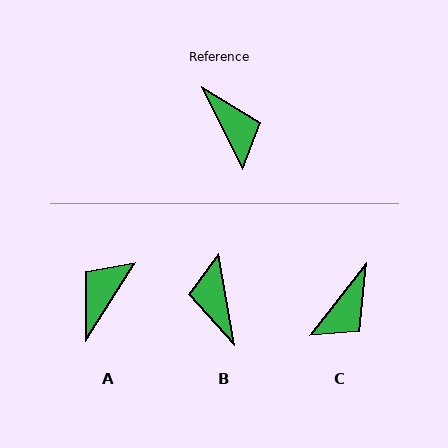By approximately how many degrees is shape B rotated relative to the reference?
Approximately 164 degrees counter-clockwise.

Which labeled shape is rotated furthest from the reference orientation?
B, about 164 degrees away.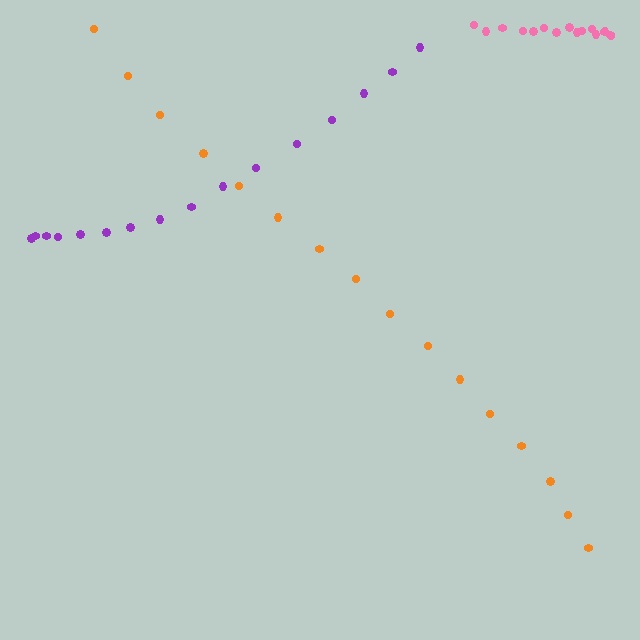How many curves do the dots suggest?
There are 3 distinct paths.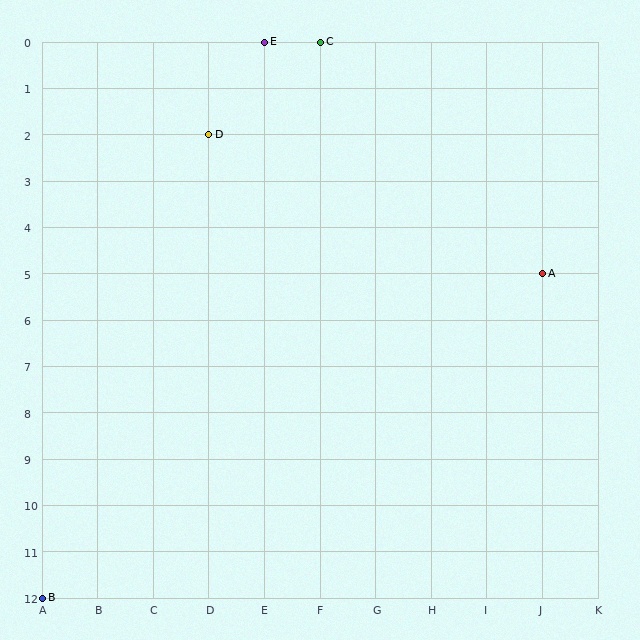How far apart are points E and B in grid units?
Points E and B are 4 columns and 12 rows apart (about 12.6 grid units diagonally).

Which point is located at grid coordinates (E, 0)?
Point E is at (E, 0).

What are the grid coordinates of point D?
Point D is at grid coordinates (D, 2).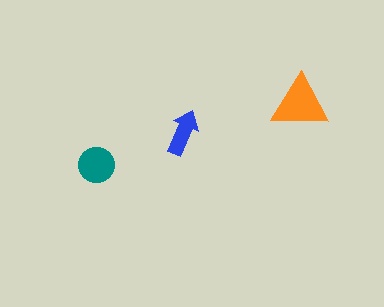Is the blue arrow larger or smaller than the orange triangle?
Smaller.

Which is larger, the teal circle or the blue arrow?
The teal circle.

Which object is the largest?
The orange triangle.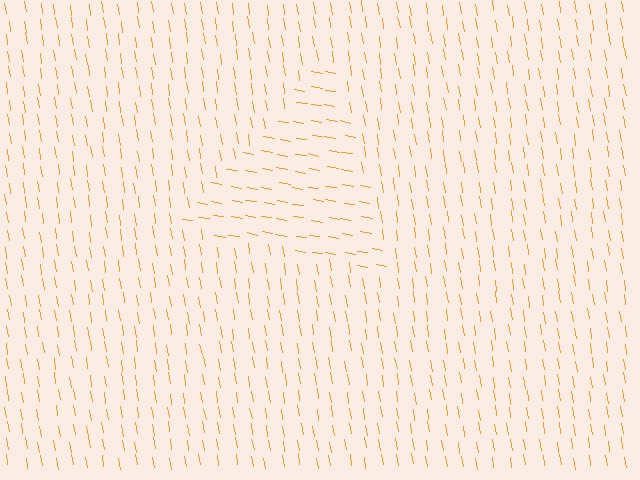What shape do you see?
I see a triangle.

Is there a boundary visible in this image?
Yes, there is a texture boundary formed by a change in line orientation.